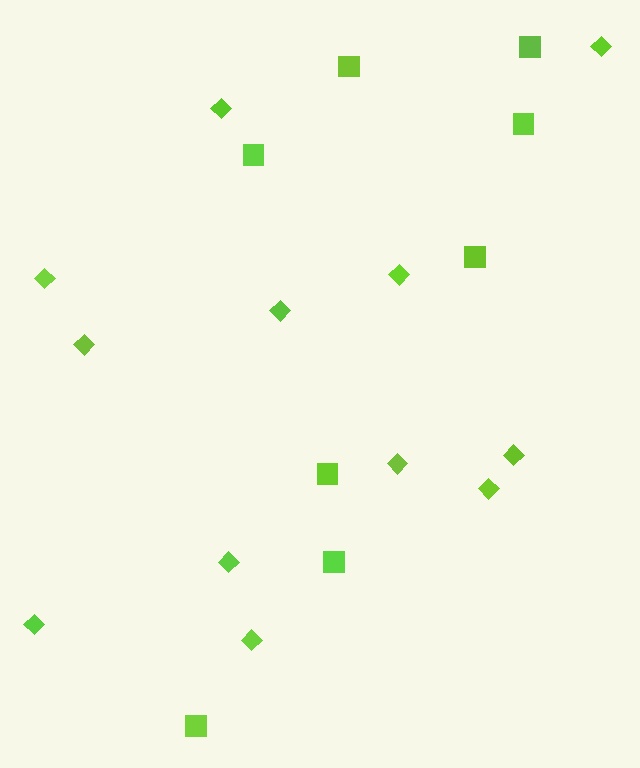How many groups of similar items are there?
There are 2 groups: one group of squares (8) and one group of diamonds (12).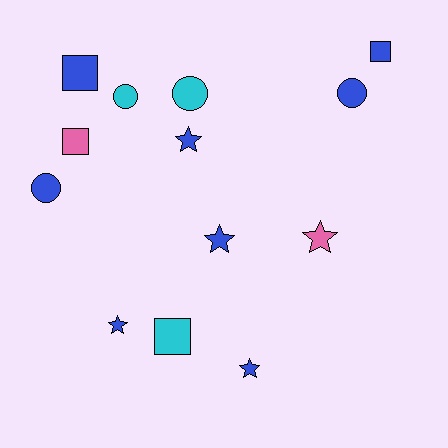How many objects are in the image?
There are 13 objects.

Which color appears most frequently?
Blue, with 8 objects.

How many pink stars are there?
There is 1 pink star.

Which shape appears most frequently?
Star, with 5 objects.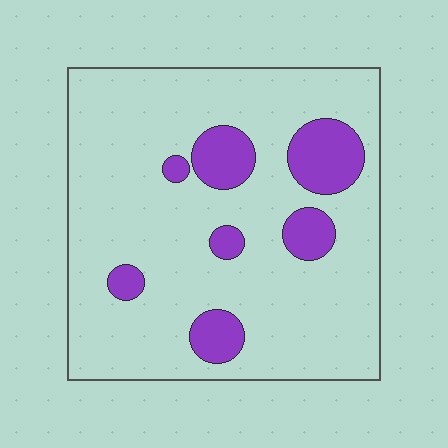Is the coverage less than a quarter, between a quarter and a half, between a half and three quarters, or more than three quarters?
Less than a quarter.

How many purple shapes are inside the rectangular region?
7.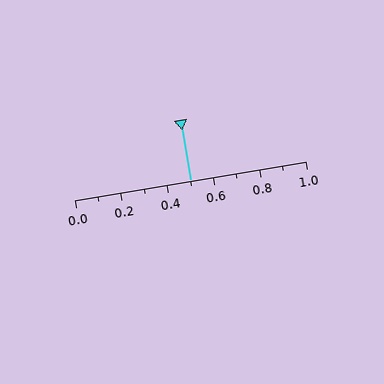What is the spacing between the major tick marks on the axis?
The major ticks are spaced 0.2 apart.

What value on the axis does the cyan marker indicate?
The marker indicates approximately 0.5.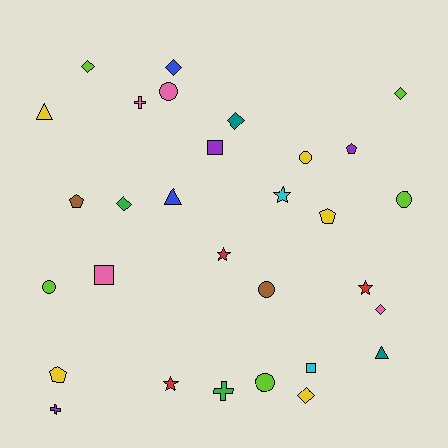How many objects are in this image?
There are 30 objects.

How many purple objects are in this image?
There are 3 purple objects.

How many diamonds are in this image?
There are 7 diamonds.